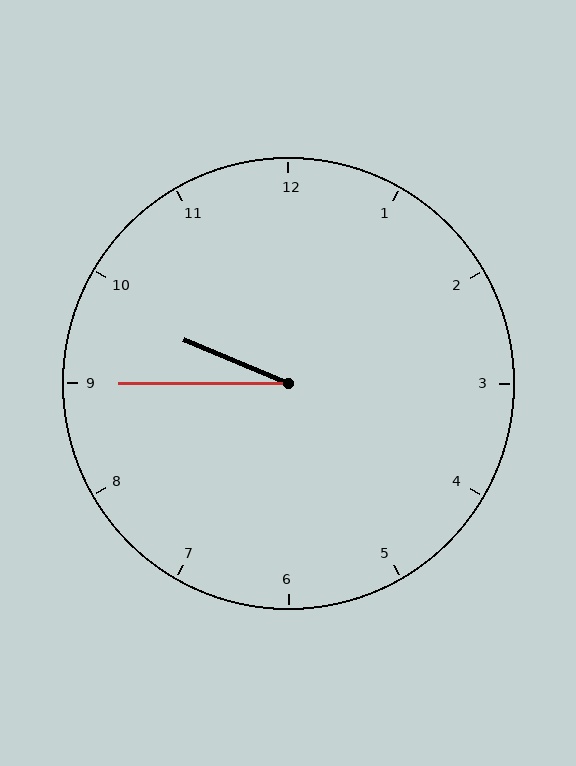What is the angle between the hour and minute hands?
Approximately 22 degrees.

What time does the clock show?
9:45.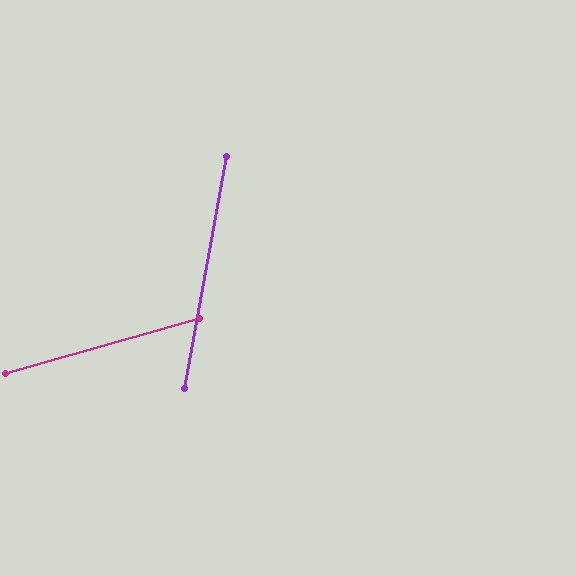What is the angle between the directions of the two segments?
Approximately 64 degrees.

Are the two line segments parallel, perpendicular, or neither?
Neither parallel nor perpendicular — they differ by about 64°.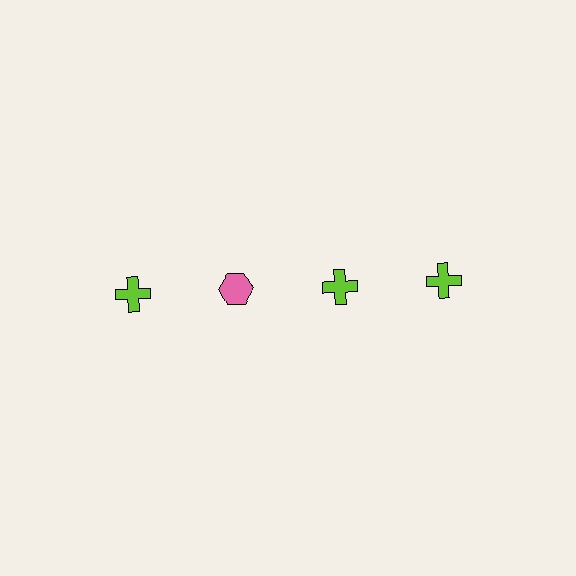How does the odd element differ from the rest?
It differs in both color (pink instead of lime) and shape (hexagon instead of cross).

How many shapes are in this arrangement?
There are 4 shapes arranged in a grid pattern.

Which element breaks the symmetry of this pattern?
The pink hexagon in the top row, second from left column breaks the symmetry. All other shapes are lime crosses.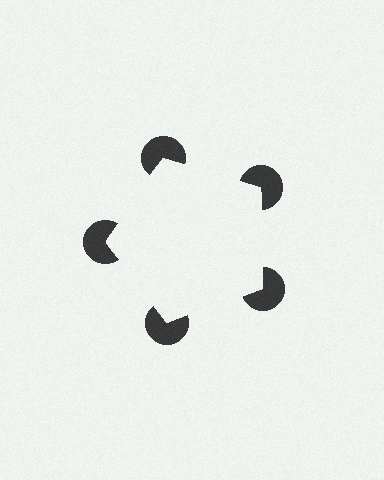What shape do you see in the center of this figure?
An illusory pentagon — its edges are inferred from the aligned wedge cuts in the pac-man discs, not physically drawn.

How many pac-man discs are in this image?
There are 5 — one at each vertex of the illusory pentagon.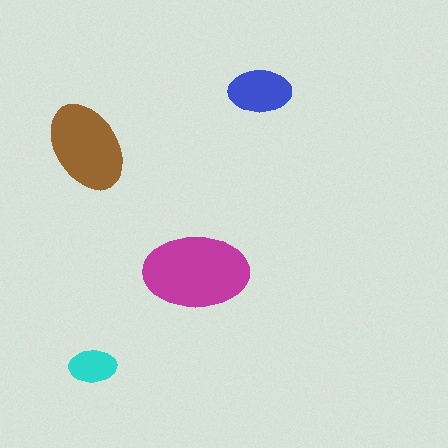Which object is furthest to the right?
The blue ellipse is rightmost.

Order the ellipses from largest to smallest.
the magenta one, the brown one, the blue one, the cyan one.